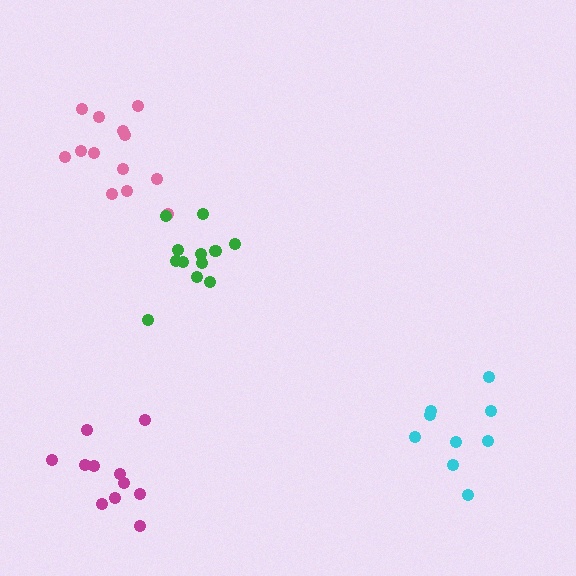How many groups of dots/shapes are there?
There are 4 groups.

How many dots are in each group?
Group 1: 13 dots, Group 2: 11 dots, Group 3: 9 dots, Group 4: 13 dots (46 total).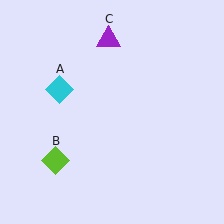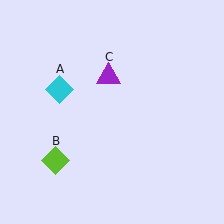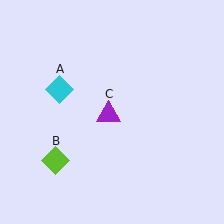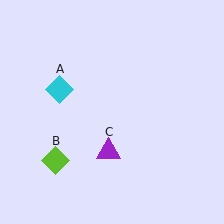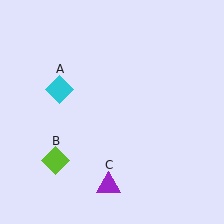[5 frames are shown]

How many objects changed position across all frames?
1 object changed position: purple triangle (object C).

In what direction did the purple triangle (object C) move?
The purple triangle (object C) moved down.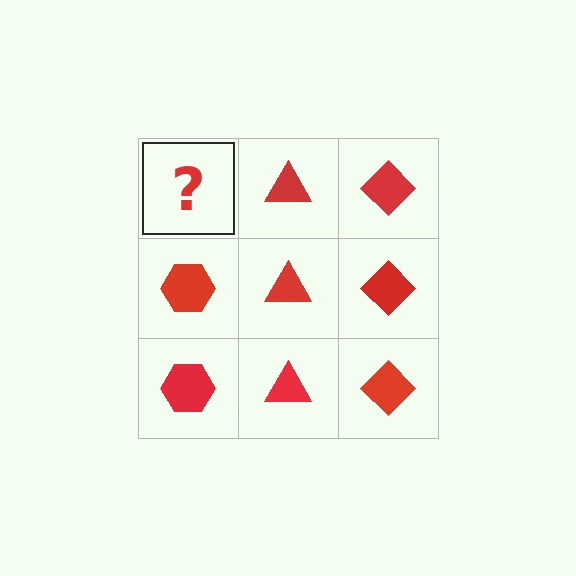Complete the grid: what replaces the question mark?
The question mark should be replaced with a red hexagon.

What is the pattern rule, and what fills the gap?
The rule is that each column has a consistent shape. The gap should be filled with a red hexagon.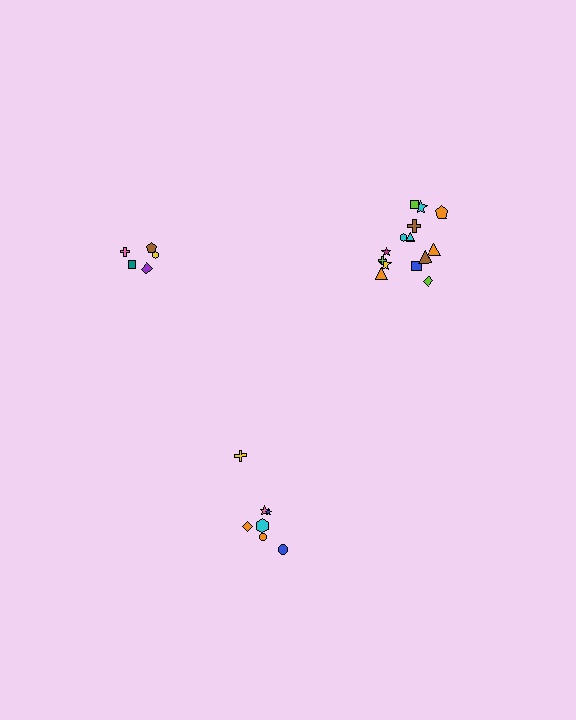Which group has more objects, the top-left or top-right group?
The top-right group.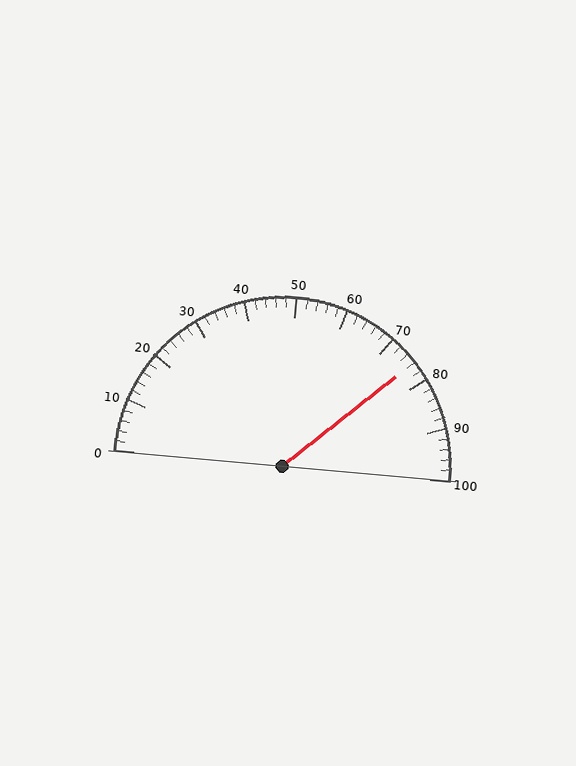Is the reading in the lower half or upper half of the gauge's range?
The reading is in the upper half of the range (0 to 100).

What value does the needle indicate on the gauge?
The needle indicates approximately 76.